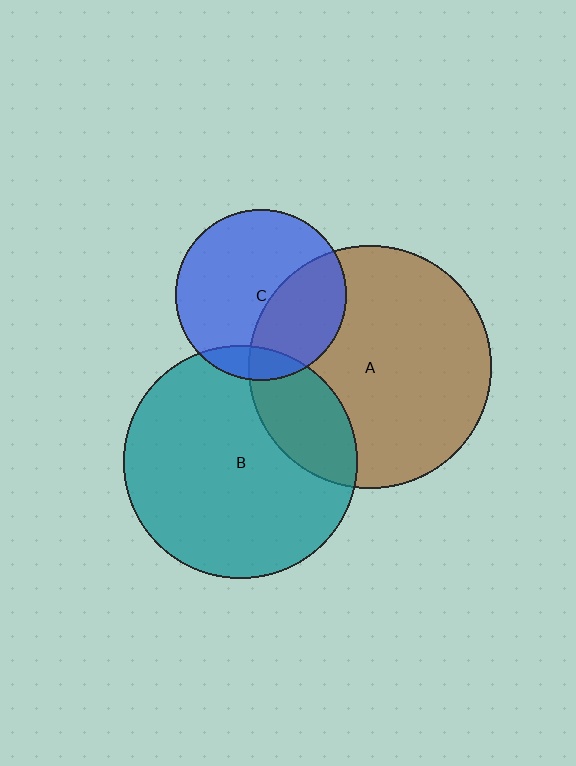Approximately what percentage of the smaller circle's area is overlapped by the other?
Approximately 20%.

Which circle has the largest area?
Circle A (brown).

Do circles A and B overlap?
Yes.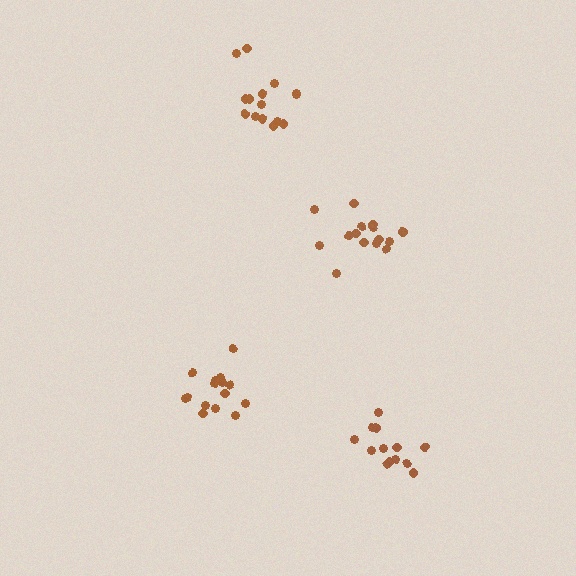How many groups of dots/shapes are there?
There are 4 groups.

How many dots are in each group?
Group 1: 15 dots, Group 2: 15 dots, Group 3: 13 dots, Group 4: 15 dots (58 total).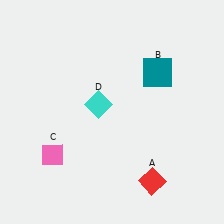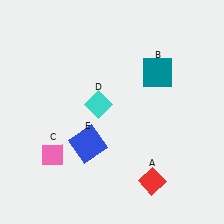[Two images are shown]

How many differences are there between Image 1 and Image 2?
There is 1 difference between the two images.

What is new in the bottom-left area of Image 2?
A blue square (E) was added in the bottom-left area of Image 2.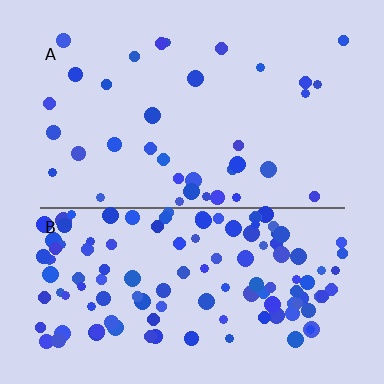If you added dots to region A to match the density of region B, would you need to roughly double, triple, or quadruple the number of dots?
Approximately quadruple.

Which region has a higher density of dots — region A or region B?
B (the bottom).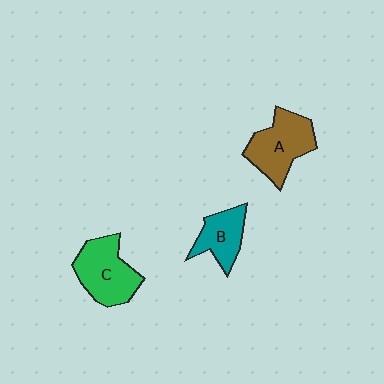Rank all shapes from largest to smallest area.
From largest to smallest: A (brown), C (green), B (teal).